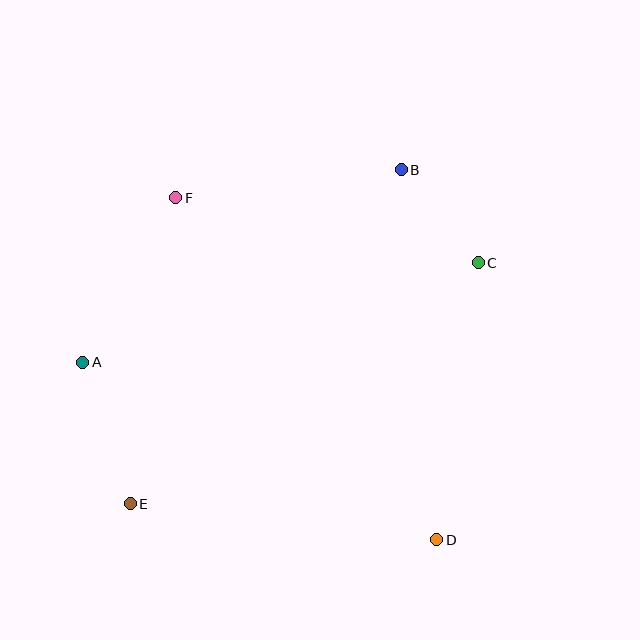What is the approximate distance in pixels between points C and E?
The distance between C and E is approximately 423 pixels.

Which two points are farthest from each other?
Points D and F are farthest from each other.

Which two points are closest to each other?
Points B and C are closest to each other.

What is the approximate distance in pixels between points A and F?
The distance between A and F is approximately 189 pixels.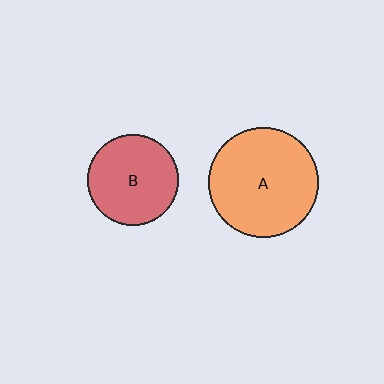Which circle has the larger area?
Circle A (orange).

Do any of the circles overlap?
No, none of the circles overlap.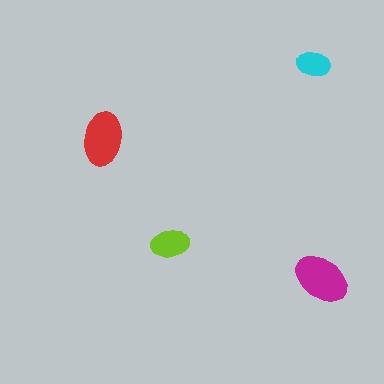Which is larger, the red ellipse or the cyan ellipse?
The red one.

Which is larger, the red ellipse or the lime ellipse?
The red one.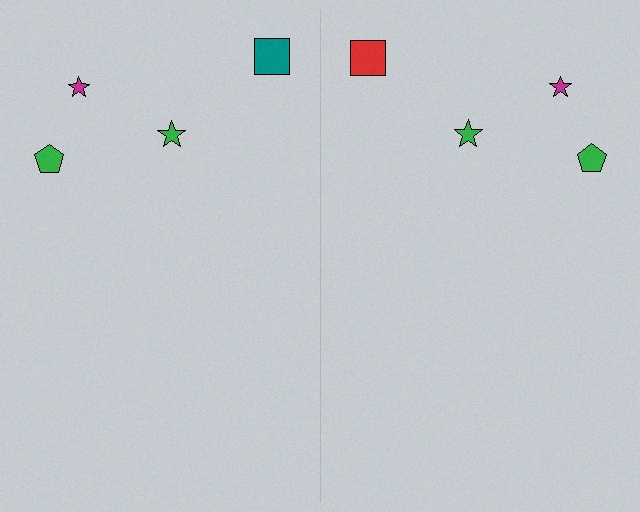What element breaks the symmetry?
The red square on the right side breaks the symmetry — its mirror counterpart is teal.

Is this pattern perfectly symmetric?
No, the pattern is not perfectly symmetric. The red square on the right side breaks the symmetry — its mirror counterpart is teal.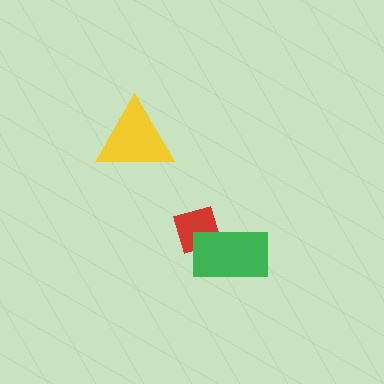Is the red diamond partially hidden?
Yes, it is partially covered by another shape.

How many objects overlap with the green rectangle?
1 object overlaps with the green rectangle.